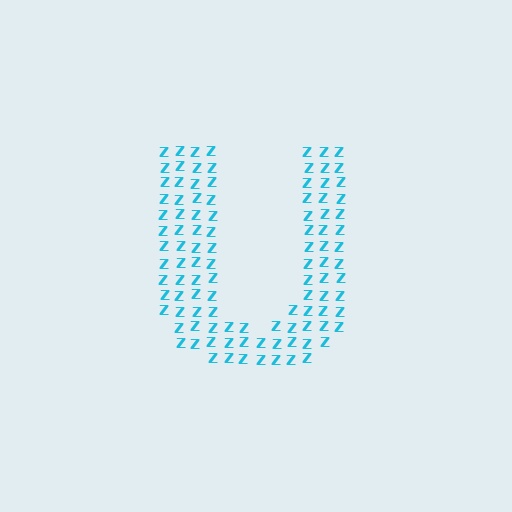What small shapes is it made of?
It is made of small letter Z's.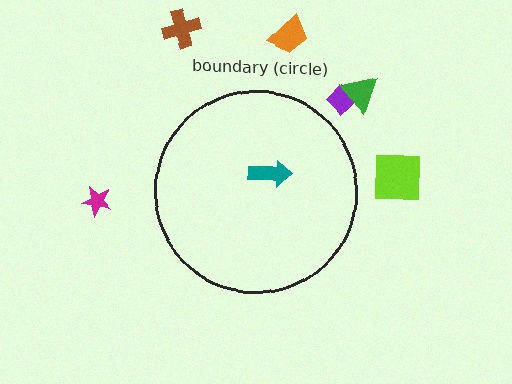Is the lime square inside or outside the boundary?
Outside.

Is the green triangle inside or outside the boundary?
Outside.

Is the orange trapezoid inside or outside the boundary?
Outside.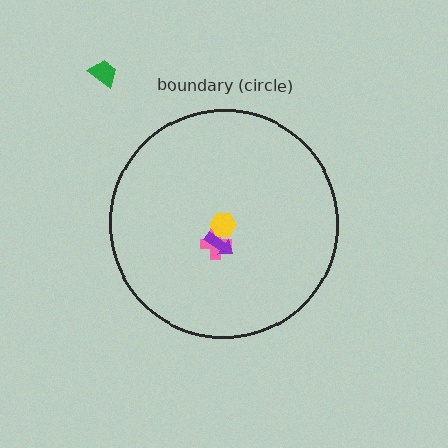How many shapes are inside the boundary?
3 inside, 1 outside.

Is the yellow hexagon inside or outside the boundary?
Inside.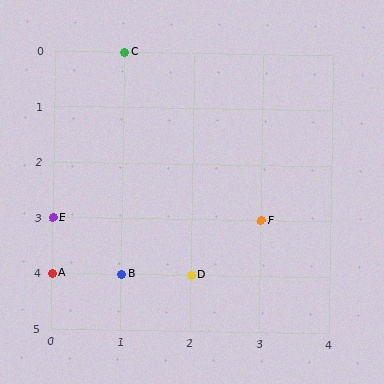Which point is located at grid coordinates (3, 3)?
Point F is at (3, 3).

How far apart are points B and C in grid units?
Points B and C are 4 rows apart.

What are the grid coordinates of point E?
Point E is at grid coordinates (0, 3).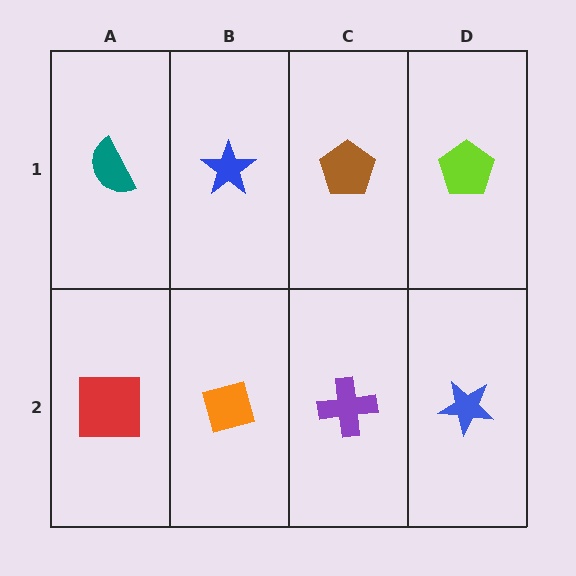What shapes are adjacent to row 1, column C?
A purple cross (row 2, column C), a blue star (row 1, column B), a lime pentagon (row 1, column D).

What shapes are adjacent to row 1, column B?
An orange diamond (row 2, column B), a teal semicircle (row 1, column A), a brown pentagon (row 1, column C).